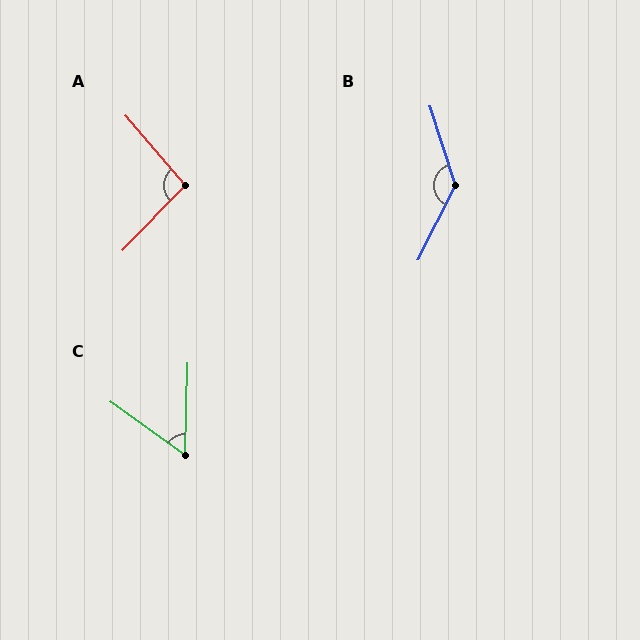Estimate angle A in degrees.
Approximately 95 degrees.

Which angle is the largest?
B, at approximately 135 degrees.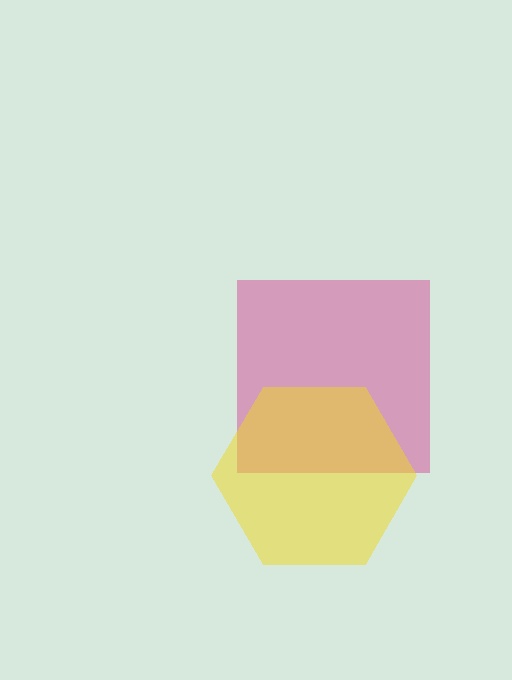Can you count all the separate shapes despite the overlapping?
Yes, there are 2 separate shapes.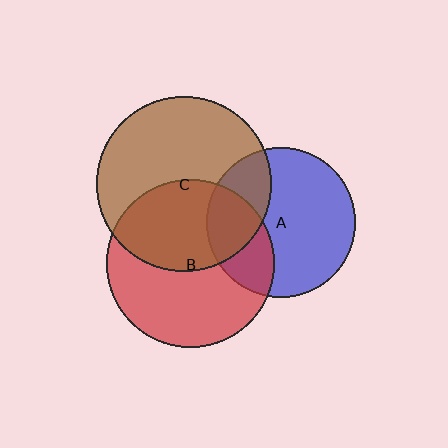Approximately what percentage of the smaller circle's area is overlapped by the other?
Approximately 45%.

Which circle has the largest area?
Circle C (brown).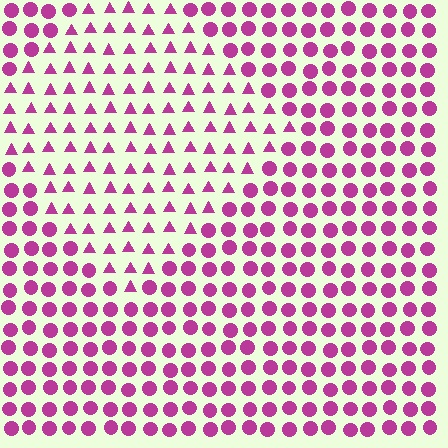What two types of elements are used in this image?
The image uses triangles inside the diamond region and circles outside it.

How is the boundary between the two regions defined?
The boundary is defined by a change in element shape: triangles inside vs. circles outside. All elements share the same color and spacing.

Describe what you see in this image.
The image is filled with small magenta elements arranged in a uniform grid. A diamond-shaped region contains triangles, while the surrounding area contains circles. The boundary is defined purely by the change in element shape.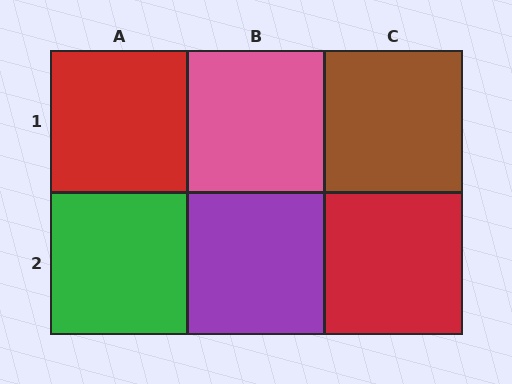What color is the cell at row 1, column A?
Red.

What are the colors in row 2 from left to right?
Green, purple, red.